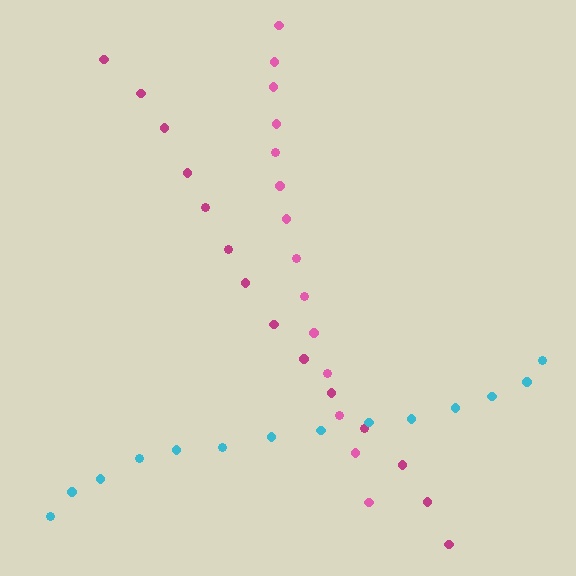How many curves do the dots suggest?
There are 3 distinct paths.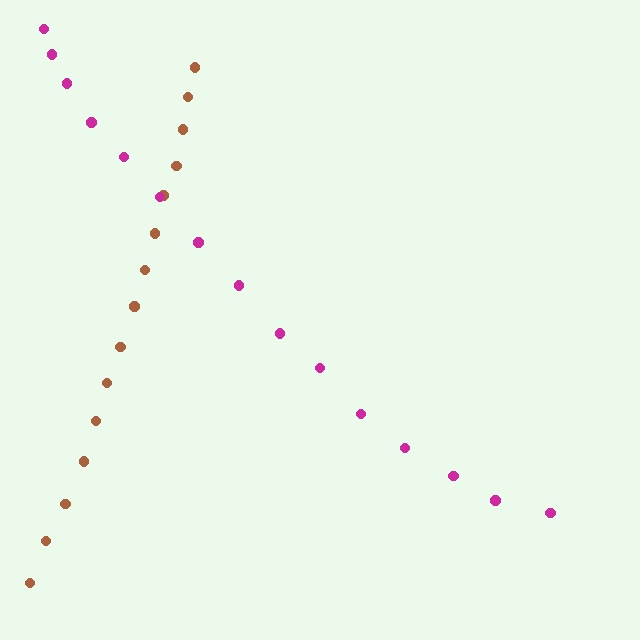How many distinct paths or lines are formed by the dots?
There are 2 distinct paths.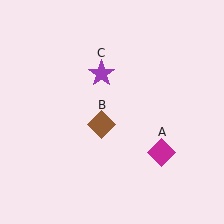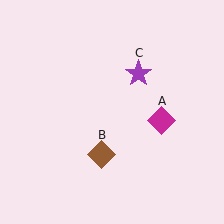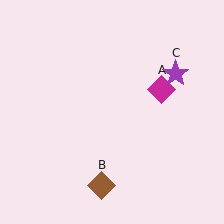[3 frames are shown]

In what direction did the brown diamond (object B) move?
The brown diamond (object B) moved down.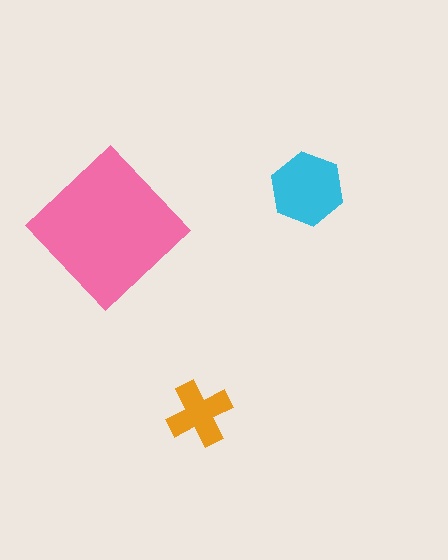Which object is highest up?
The cyan hexagon is topmost.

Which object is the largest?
The pink diamond.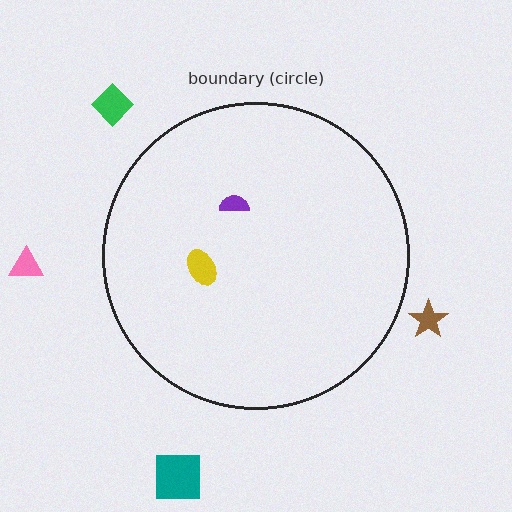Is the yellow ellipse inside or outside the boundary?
Inside.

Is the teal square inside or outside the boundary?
Outside.